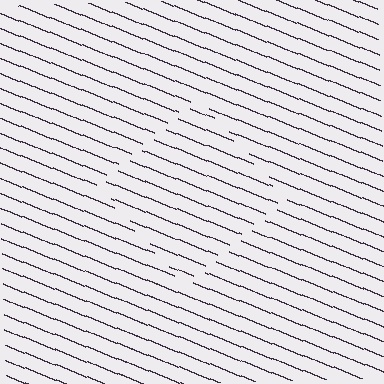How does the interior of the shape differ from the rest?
The interior of the shape contains the same grating, shifted by half a period — the contour is defined by the phase discontinuity where line-ends from the inner and outer gratings abut.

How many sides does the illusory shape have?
4 sides — the line-ends trace a square.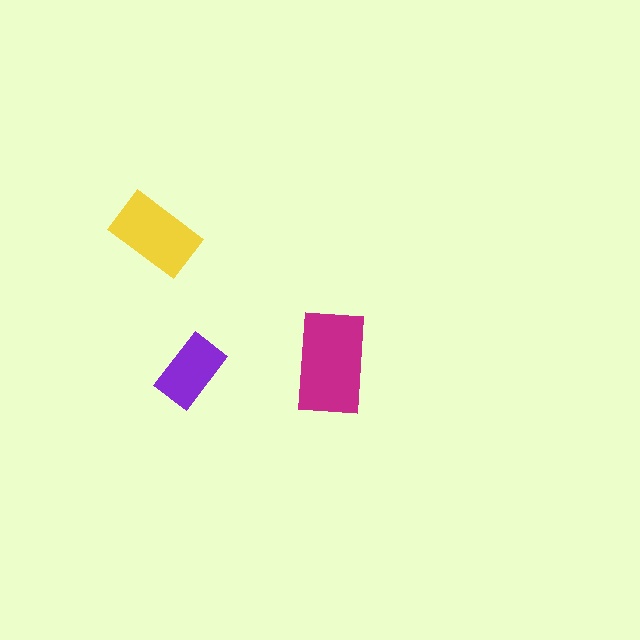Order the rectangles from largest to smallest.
the magenta one, the yellow one, the purple one.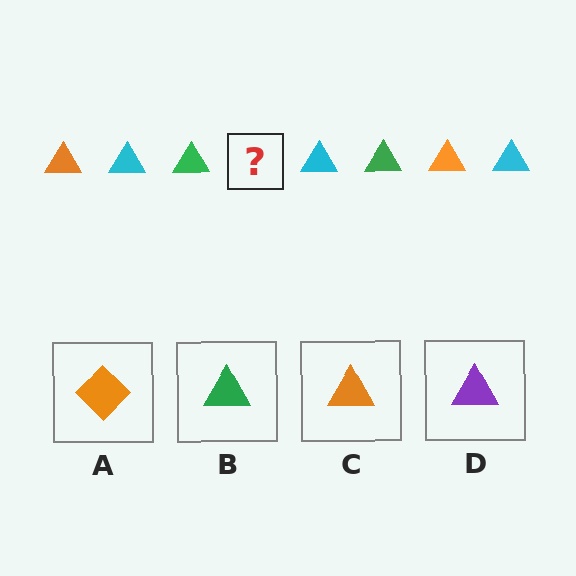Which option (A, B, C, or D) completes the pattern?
C.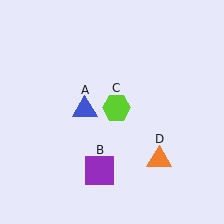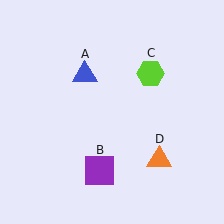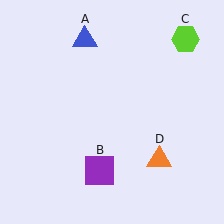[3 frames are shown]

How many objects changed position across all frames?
2 objects changed position: blue triangle (object A), lime hexagon (object C).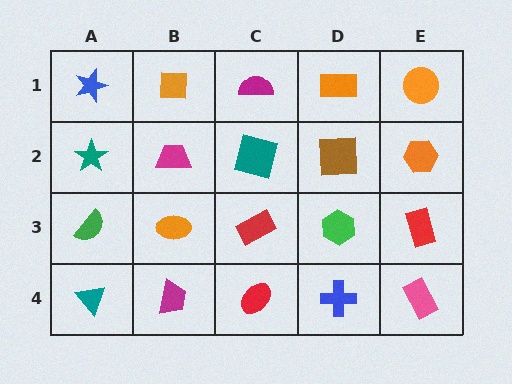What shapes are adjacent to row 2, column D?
An orange rectangle (row 1, column D), a green hexagon (row 3, column D), a teal square (row 2, column C), an orange hexagon (row 2, column E).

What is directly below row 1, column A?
A teal star.